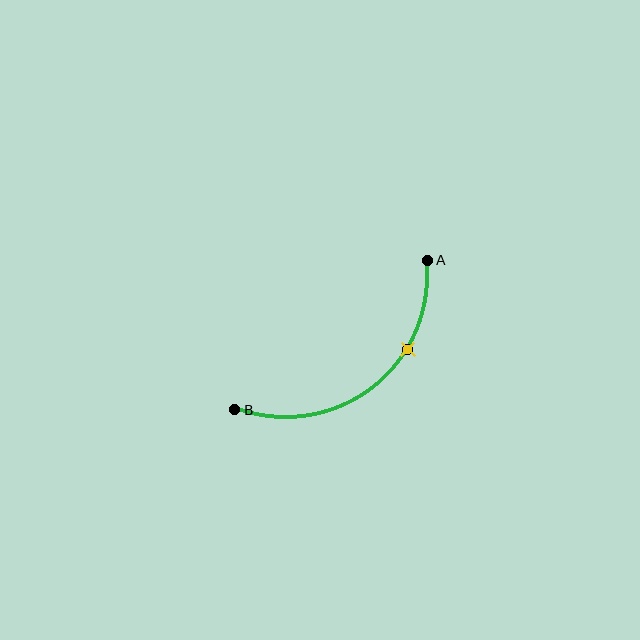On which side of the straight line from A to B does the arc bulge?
The arc bulges below and to the right of the straight line connecting A and B.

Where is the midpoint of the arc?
The arc midpoint is the point on the curve farthest from the straight line joining A and B. It sits below and to the right of that line.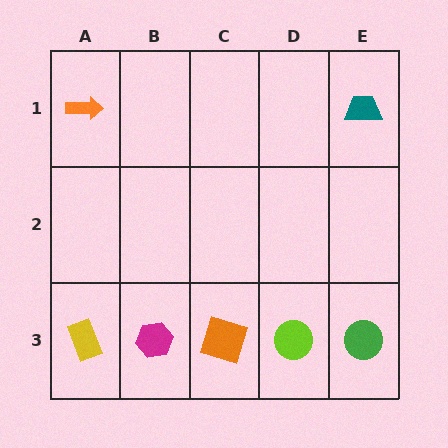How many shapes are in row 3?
5 shapes.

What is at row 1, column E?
A teal trapezoid.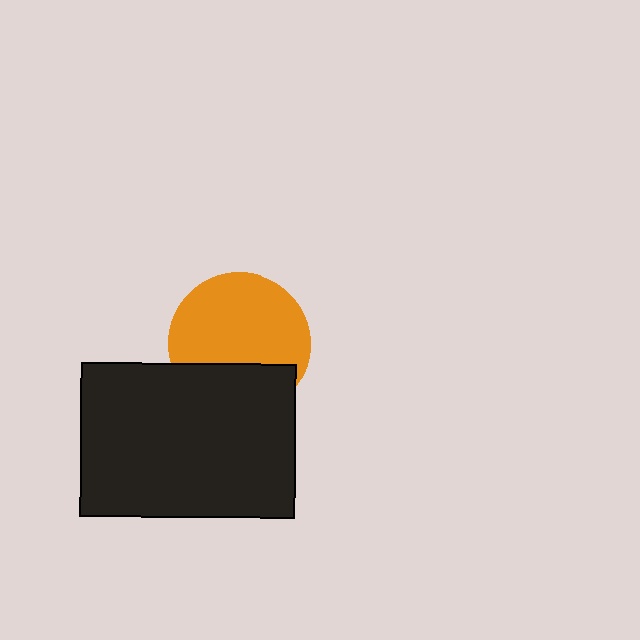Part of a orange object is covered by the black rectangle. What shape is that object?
It is a circle.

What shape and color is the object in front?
The object in front is a black rectangle.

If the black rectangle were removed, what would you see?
You would see the complete orange circle.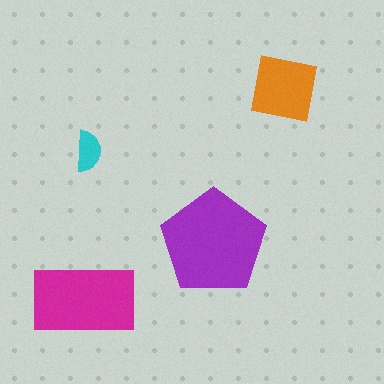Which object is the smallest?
The cyan semicircle.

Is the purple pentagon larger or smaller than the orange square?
Larger.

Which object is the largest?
The purple pentagon.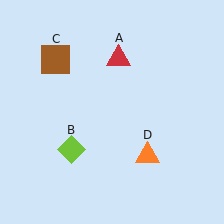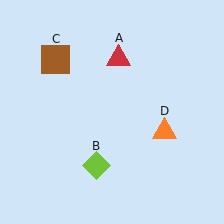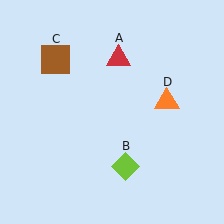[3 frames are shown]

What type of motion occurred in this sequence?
The lime diamond (object B), orange triangle (object D) rotated counterclockwise around the center of the scene.